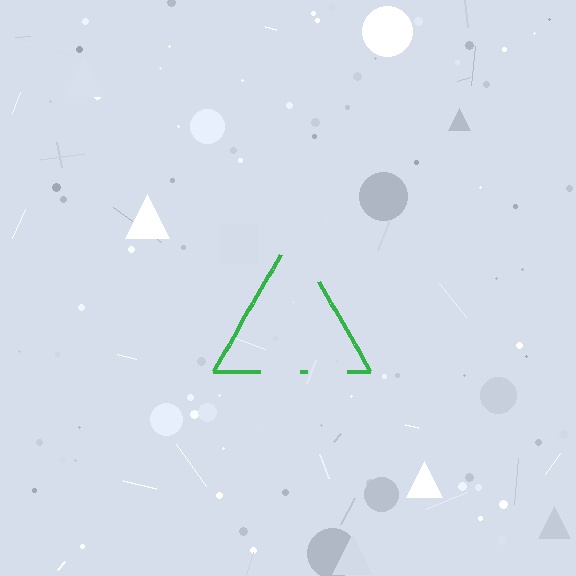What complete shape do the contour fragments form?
The contour fragments form a triangle.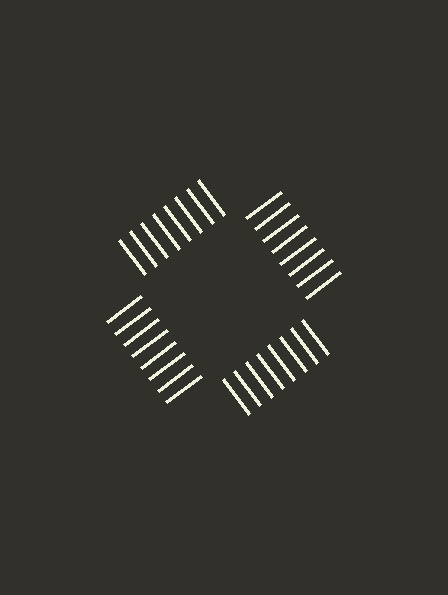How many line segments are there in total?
32 — 8 along each of the 4 edges.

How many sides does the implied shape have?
4 sides — the line-ends trace a square.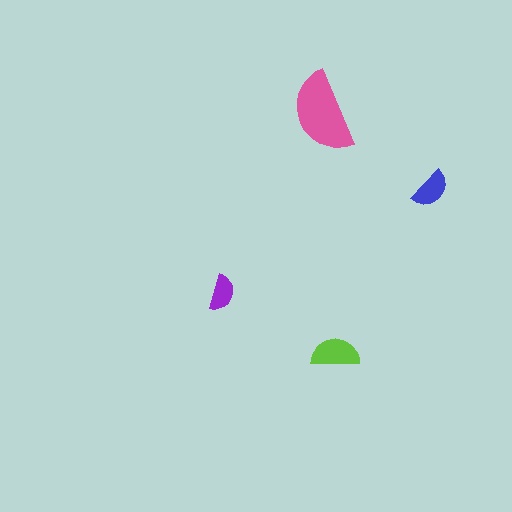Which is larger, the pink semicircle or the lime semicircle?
The pink one.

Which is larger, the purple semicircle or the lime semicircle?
The lime one.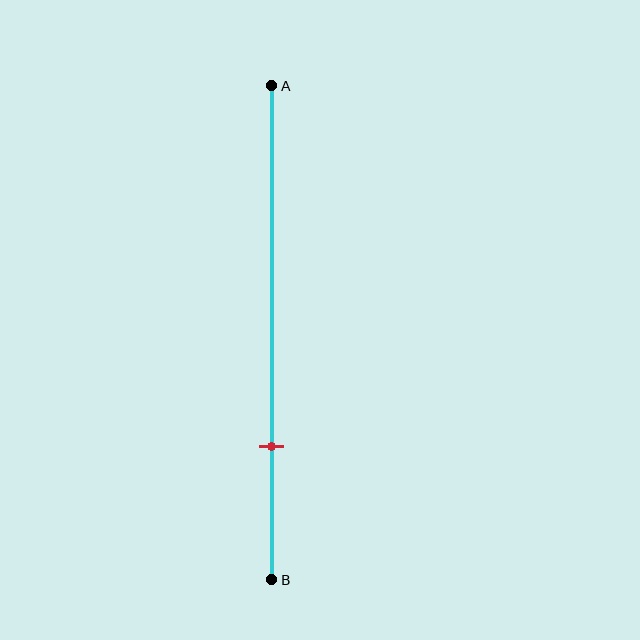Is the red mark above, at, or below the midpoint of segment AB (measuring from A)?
The red mark is below the midpoint of segment AB.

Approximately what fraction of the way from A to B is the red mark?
The red mark is approximately 75% of the way from A to B.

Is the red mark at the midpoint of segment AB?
No, the mark is at about 75% from A, not at the 50% midpoint.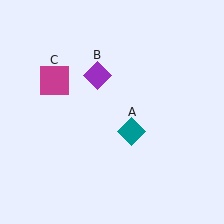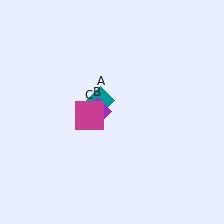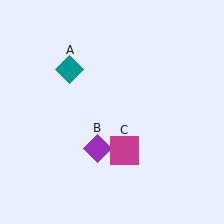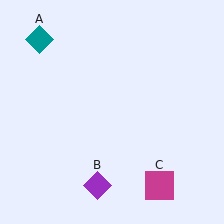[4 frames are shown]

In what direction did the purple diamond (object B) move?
The purple diamond (object B) moved down.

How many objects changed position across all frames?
3 objects changed position: teal diamond (object A), purple diamond (object B), magenta square (object C).